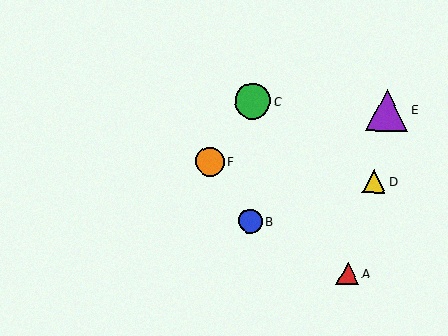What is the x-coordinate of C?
Object C is at x≈253.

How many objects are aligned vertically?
2 objects (B, C) are aligned vertically.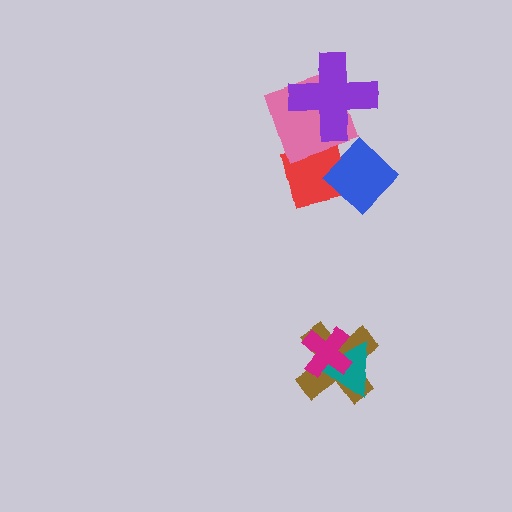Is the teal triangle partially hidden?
Yes, it is partially covered by another shape.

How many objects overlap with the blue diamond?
1 object overlaps with the blue diamond.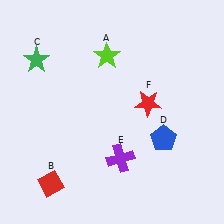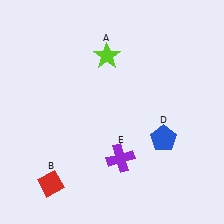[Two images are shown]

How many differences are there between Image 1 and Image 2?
There are 2 differences between the two images.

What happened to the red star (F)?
The red star (F) was removed in Image 2. It was in the top-right area of Image 1.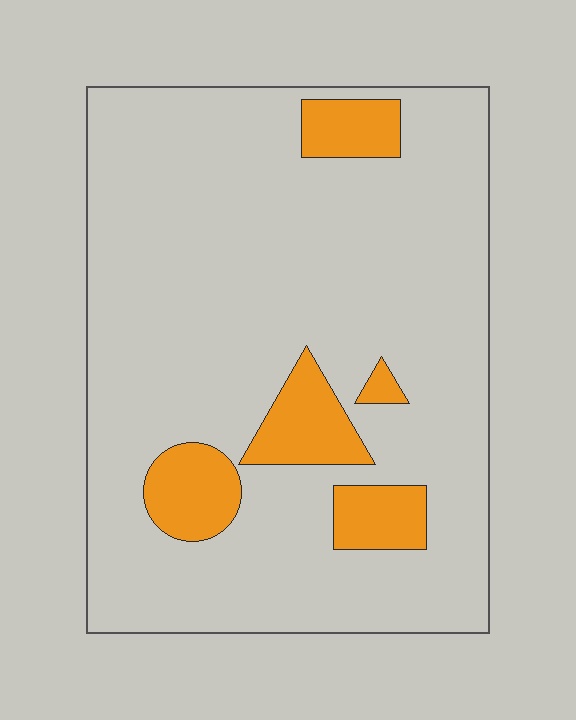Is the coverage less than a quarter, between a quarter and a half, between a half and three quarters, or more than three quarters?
Less than a quarter.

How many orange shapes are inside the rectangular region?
5.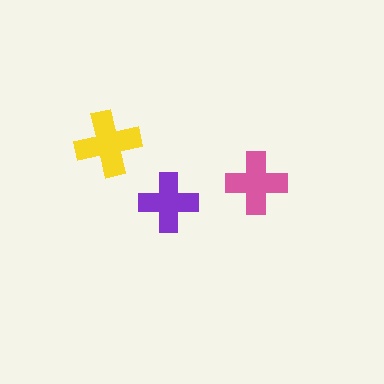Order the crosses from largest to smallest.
the yellow one, the pink one, the purple one.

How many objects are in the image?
There are 3 objects in the image.